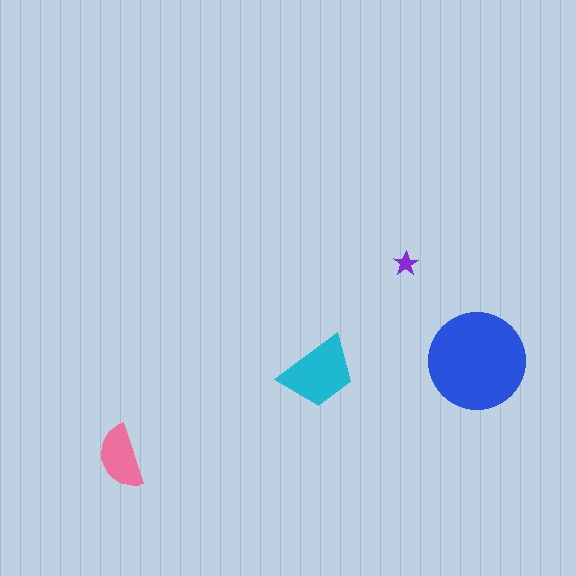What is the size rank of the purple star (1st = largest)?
4th.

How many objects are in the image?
There are 4 objects in the image.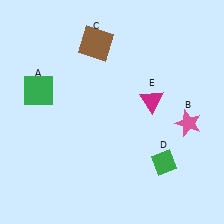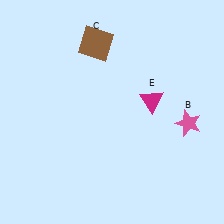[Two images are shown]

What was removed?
The green diamond (D), the green square (A) were removed in Image 2.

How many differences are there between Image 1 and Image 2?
There are 2 differences between the two images.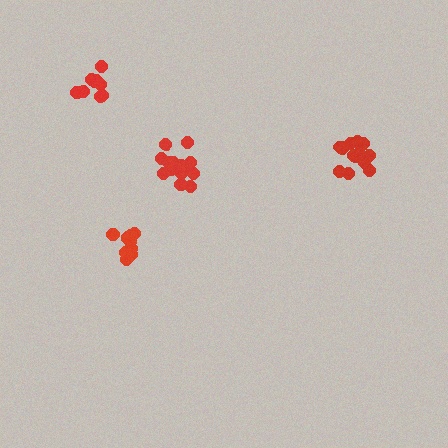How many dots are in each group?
Group 1: 14 dots, Group 2: 13 dots, Group 3: 11 dots, Group 4: 9 dots (47 total).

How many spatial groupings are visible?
There are 4 spatial groupings.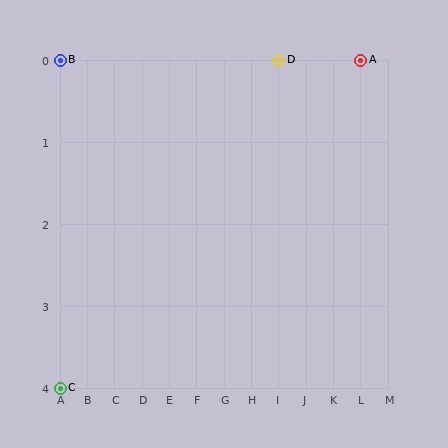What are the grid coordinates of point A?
Point A is at grid coordinates (L, 0).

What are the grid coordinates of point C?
Point C is at grid coordinates (A, 4).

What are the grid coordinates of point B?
Point B is at grid coordinates (A, 0).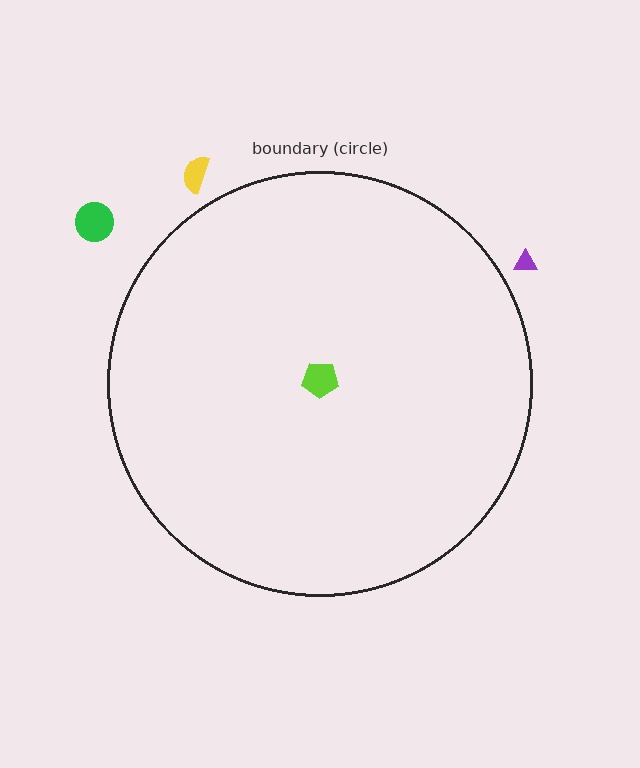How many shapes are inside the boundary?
1 inside, 3 outside.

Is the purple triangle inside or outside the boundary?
Outside.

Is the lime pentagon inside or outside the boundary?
Inside.